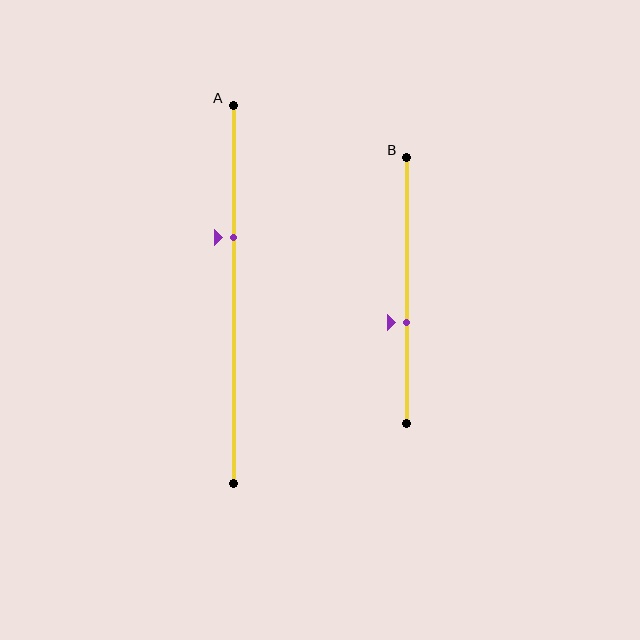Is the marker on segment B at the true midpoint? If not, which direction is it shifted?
No, the marker on segment B is shifted downward by about 12% of the segment length.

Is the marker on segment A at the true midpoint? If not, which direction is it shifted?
No, the marker on segment A is shifted upward by about 15% of the segment length.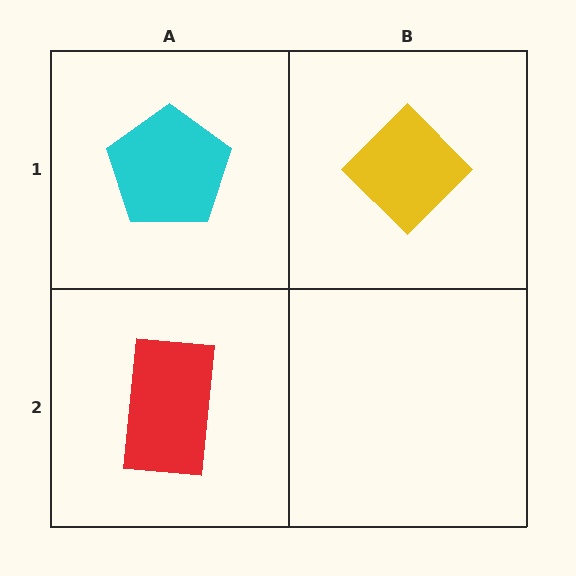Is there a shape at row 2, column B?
No, that cell is empty.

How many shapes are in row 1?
2 shapes.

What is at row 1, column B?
A yellow diamond.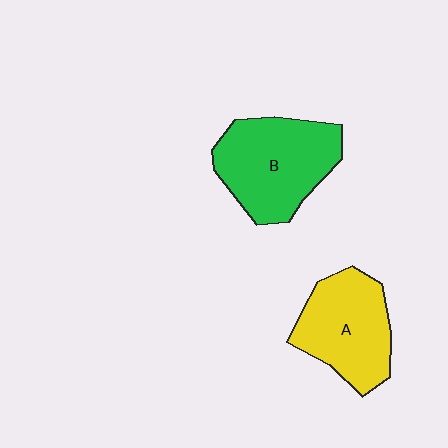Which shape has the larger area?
Shape B (green).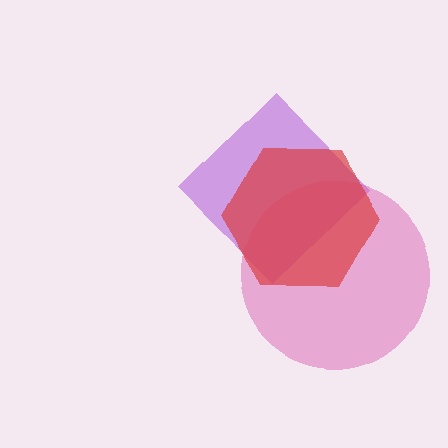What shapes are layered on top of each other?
The layered shapes are: a purple diamond, a pink circle, a red hexagon.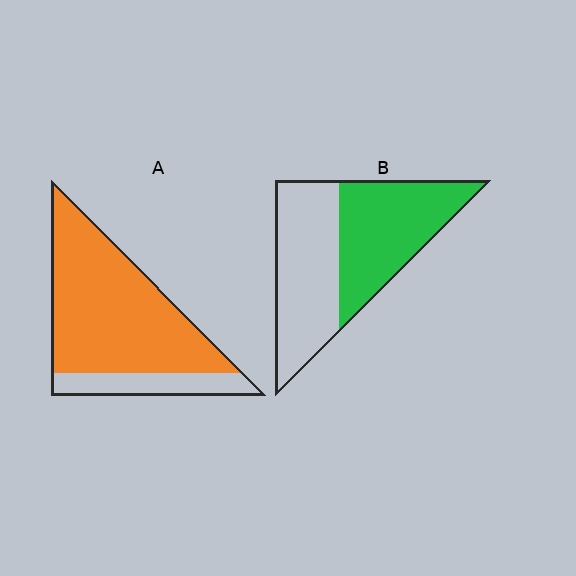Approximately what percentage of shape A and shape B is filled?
A is approximately 80% and B is approximately 50%.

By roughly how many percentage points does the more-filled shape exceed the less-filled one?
By roughly 30 percentage points (A over B).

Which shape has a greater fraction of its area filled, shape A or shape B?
Shape A.